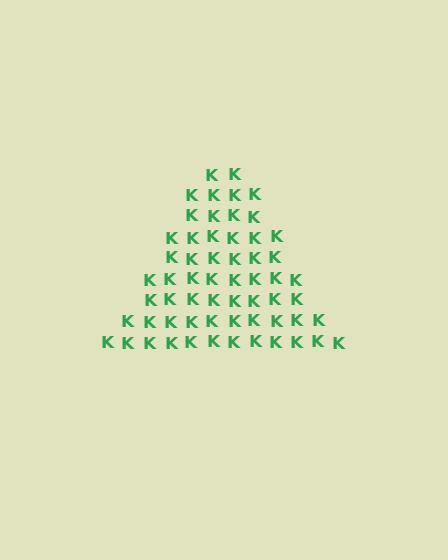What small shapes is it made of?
It is made of small letter K's.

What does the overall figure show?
The overall figure shows a triangle.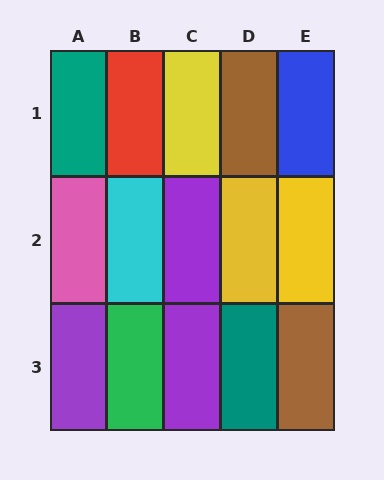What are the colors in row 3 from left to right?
Purple, green, purple, teal, brown.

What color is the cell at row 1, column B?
Red.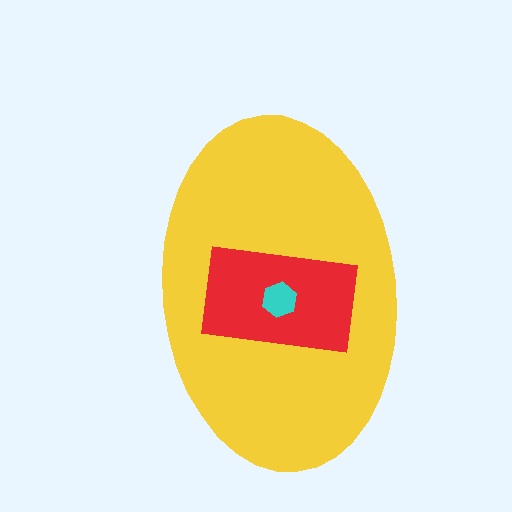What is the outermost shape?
The yellow ellipse.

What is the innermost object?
The cyan hexagon.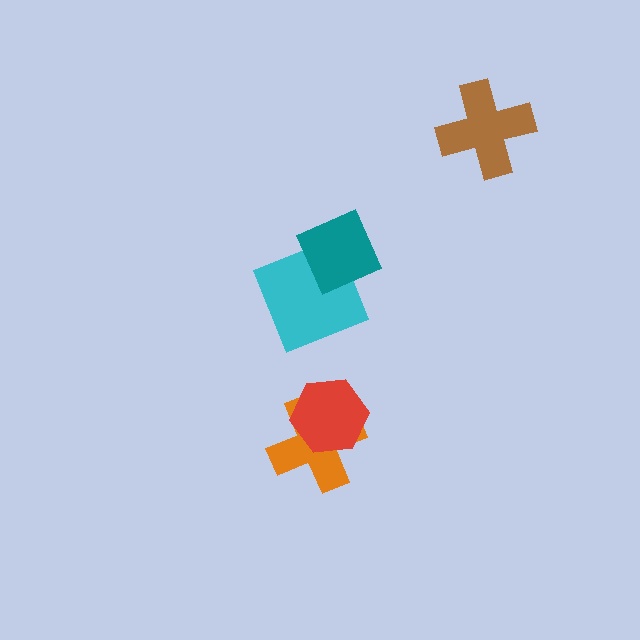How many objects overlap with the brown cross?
0 objects overlap with the brown cross.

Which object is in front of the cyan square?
The teal diamond is in front of the cyan square.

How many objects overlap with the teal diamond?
1 object overlaps with the teal diamond.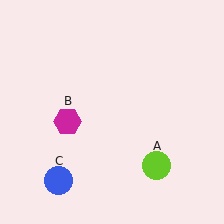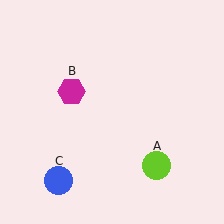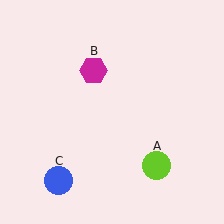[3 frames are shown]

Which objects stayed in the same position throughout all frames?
Lime circle (object A) and blue circle (object C) remained stationary.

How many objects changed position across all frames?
1 object changed position: magenta hexagon (object B).